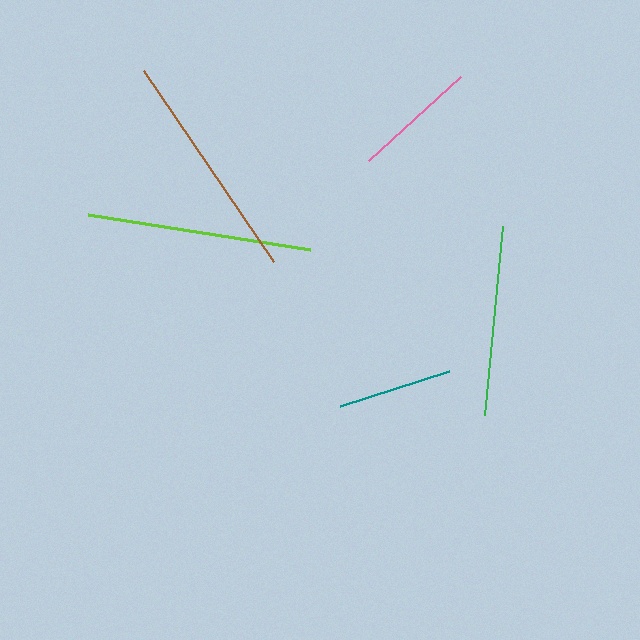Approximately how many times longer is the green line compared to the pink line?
The green line is approximately 1.5 times the length of the pink line.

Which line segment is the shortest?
The teal line is the shortest at approximately 114 pixels.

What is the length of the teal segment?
The teal segment is approximately 114 pixels long.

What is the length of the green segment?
The green segment is approximately 190 pixels long.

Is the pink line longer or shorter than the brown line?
The brown line is longer than the pink line.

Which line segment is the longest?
The brown line is the longest at approximately 231 pixels.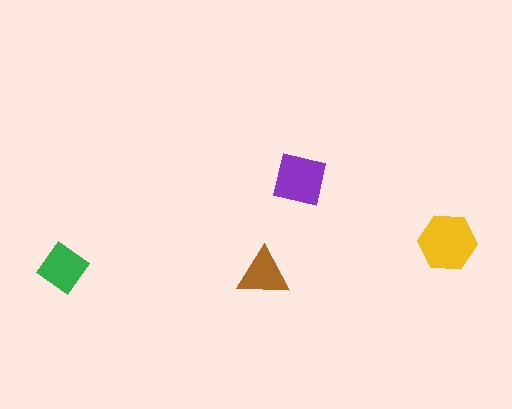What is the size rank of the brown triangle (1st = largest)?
4th.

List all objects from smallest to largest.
The brown triangle, the green diamond, the purple square, the yellow hexagon.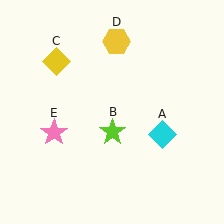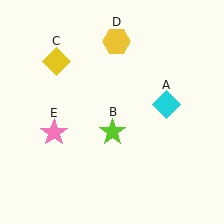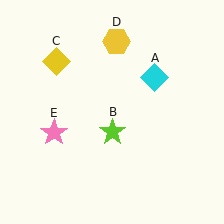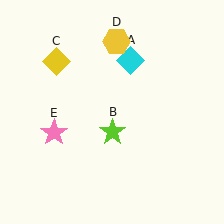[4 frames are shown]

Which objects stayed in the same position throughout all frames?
Lime star (object B) and yellow diamond (object C) and yellow hexagon (object D) and pink star (object E) remained stationary.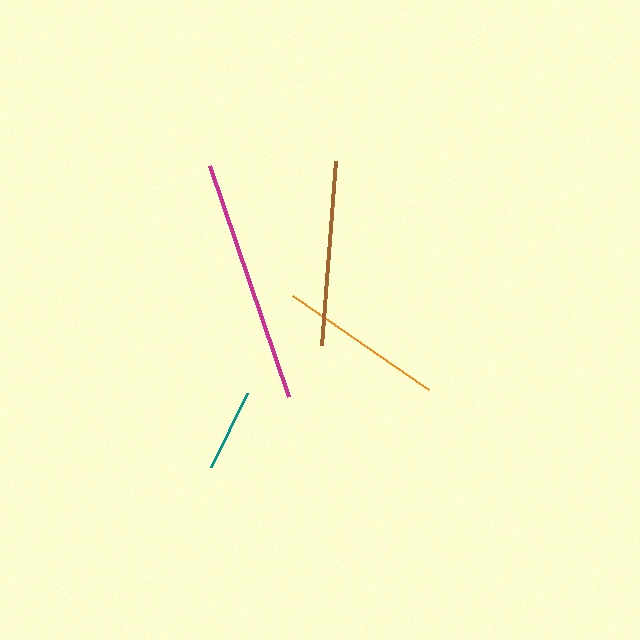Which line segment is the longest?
The magenta line is the longest at approximately 244 pixels.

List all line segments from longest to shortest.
From longest to shortest: magenta, brown, orange, teal.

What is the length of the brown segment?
The brown segment is approximately 185 pixels long.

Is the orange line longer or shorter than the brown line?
The brown line is longer than the orange line.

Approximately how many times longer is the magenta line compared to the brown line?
The magenta line is approximately 1.3 times the length of the brown line.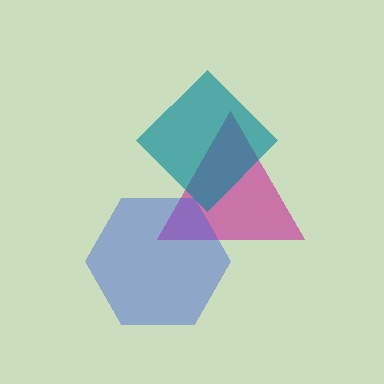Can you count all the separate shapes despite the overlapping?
Yes, there are 3 separate shapes.